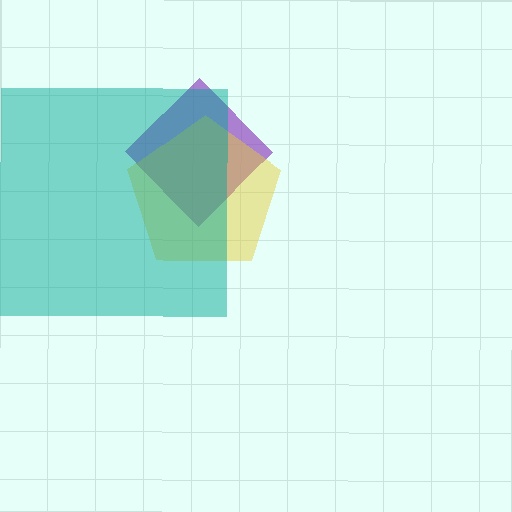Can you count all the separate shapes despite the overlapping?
Yes, there are 3 separate shapes.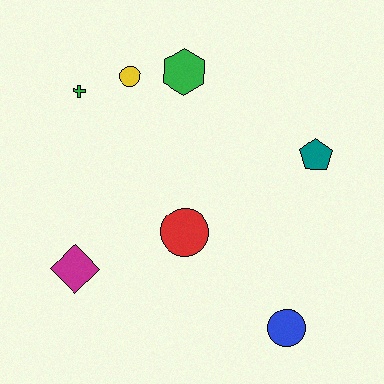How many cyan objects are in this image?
There are no cyan objects.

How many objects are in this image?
There are 7 objects.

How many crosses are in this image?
There is 1 cross.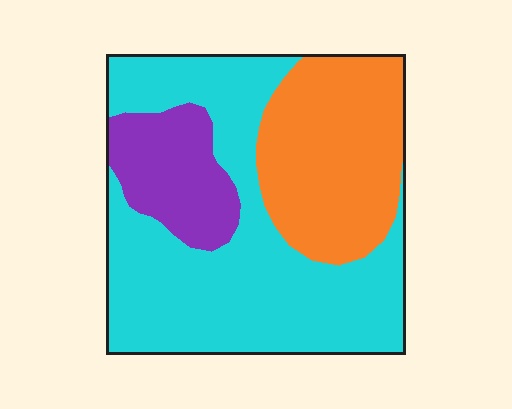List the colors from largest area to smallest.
From largest to smallest: cyan, orange, purple.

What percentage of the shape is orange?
Orange takes up between a quarter and a half of the shape.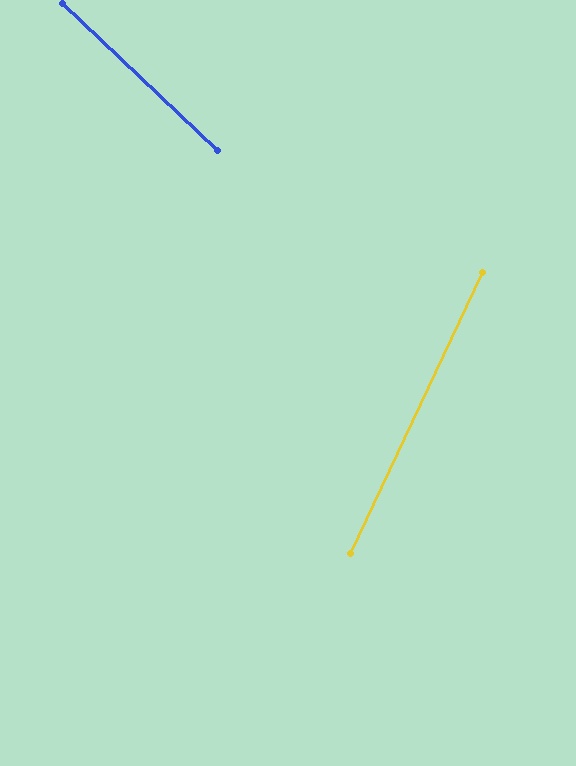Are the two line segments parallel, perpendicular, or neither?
Neither parallel nor perpendicular — they differ by about 72°.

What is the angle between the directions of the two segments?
Approximately 72 degrees.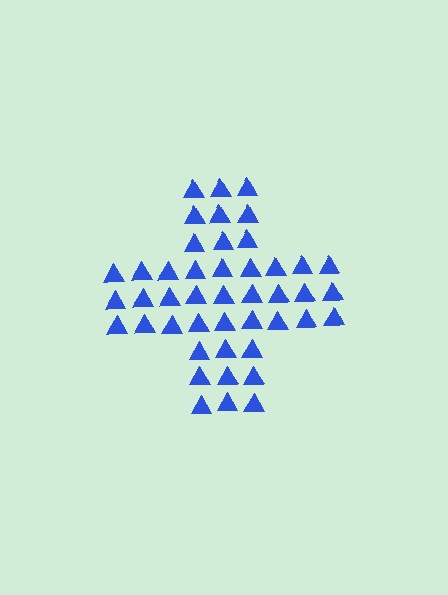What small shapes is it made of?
It is made of small triangles.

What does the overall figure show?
The overall figure shows a cross.